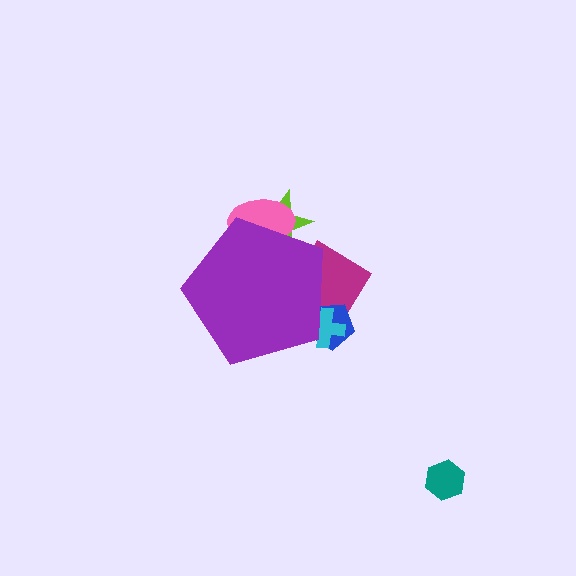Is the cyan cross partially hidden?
Yes, the cyan cross is partially hidden behind the purple pentagon.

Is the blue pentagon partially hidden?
Yes, the blue pentagon is partially hidden behind the purple pentagon.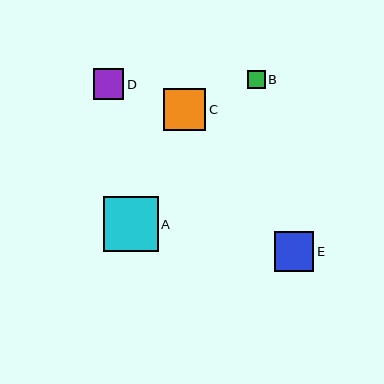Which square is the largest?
Square A is the largest with a size of approximately 55 pixels.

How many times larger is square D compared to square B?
Square D is approximately 1.7 times the size of square B.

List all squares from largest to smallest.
From largest to smallest: A, C, E, D, B.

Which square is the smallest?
Square B is the smallest with a size of approximately 18 pixels.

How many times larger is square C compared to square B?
Square C is approximately 2.4 times the size of square B.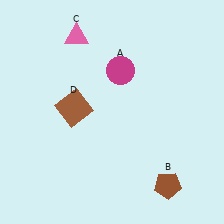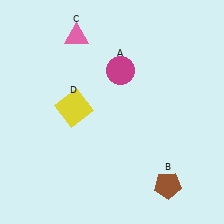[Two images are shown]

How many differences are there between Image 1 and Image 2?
There is 1 difference between the two images.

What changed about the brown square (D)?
In Image 1, D is brown. In Image 2, it changed to yellow.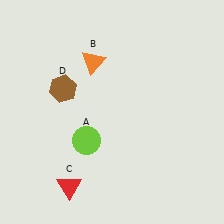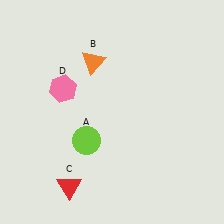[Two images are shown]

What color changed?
The hexagon (D) changed from brown in Image 1 to pink in Image 2.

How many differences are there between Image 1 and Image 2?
There is 1 difference between the two images.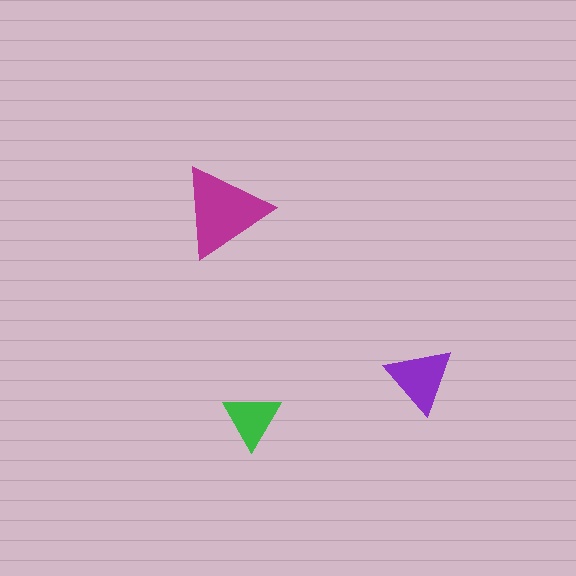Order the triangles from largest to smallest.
the magenta one, the purple one, the green one.